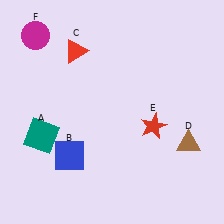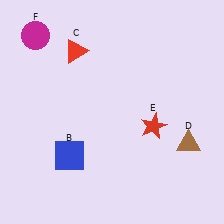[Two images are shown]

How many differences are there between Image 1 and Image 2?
There is 1 difference between the two images.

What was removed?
The teal square (A) was removed in Image 2.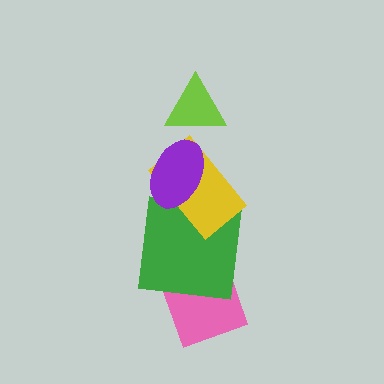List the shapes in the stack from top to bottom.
From top to bottom: the lime triangle, the purple ellipse, the yellow rectangle, the green square, the pink diamond.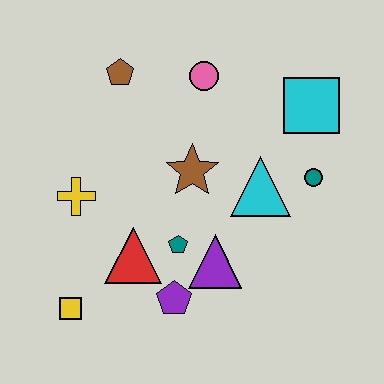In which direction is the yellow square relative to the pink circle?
The yellow square is below the pink circle.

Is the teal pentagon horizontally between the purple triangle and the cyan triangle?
No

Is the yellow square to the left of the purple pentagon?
Yes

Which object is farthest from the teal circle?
The yellow square is farthest from the teal circle.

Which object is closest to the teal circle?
The cyan triangle is closest to the teal circle.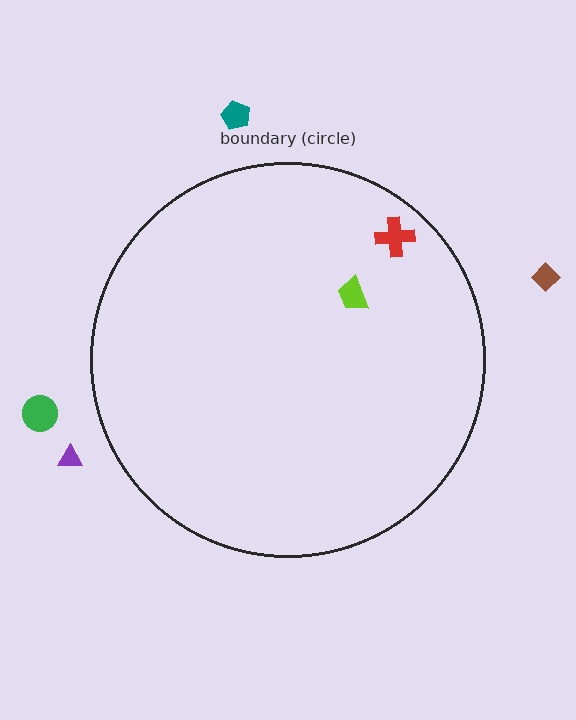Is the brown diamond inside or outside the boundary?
Outside.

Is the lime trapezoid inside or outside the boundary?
Inside.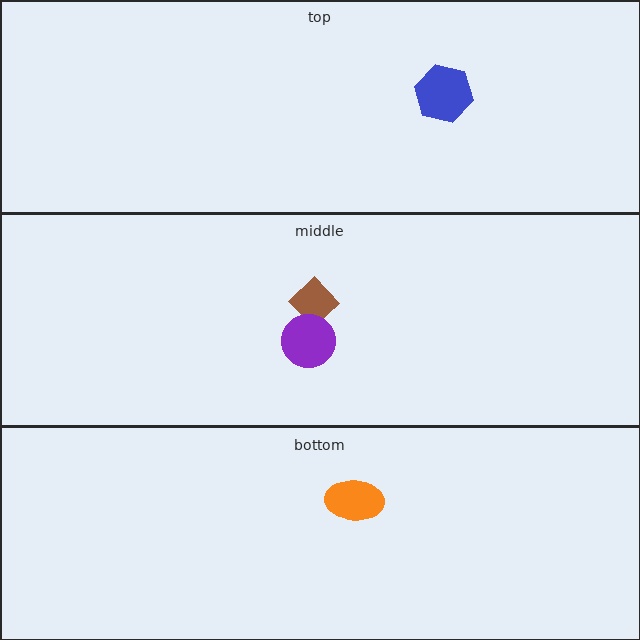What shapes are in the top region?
The blue hexagon.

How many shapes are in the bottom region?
1.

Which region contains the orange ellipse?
The bottom region.